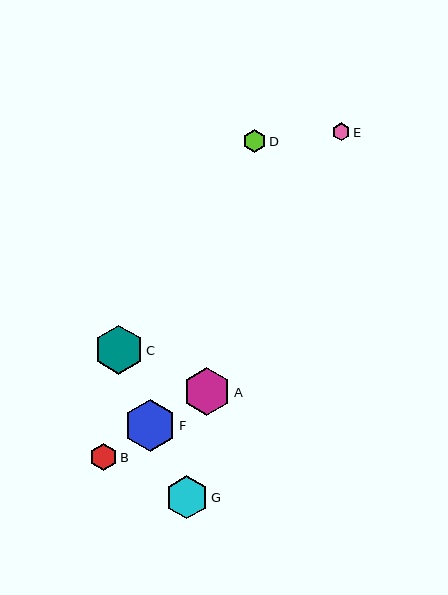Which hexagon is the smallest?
Hexagon E is the smallest with a size of approximately 18 pixels.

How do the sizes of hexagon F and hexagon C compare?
Hexagon F and hexagon C are approximately the same size.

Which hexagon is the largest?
Hexagon F is the largest with a size of approximately 52 pixels.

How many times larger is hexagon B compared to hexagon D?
Hexagon B is approximately 1.2 times the size of hexagon D.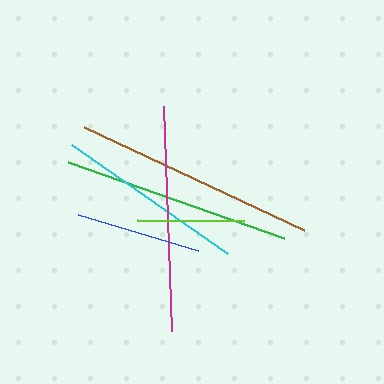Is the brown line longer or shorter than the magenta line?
The brown line is longer than the magenta line.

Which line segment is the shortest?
The lime line is the shortest at approximately 107 pixels.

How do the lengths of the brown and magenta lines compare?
The brown and magenta lines are approximately the same length.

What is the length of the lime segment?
The lime segment is approximately 107 pixels long.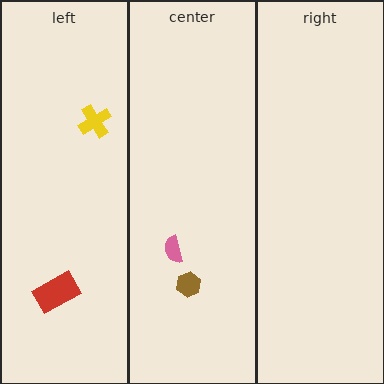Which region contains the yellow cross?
The left region.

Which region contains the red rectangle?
The left region.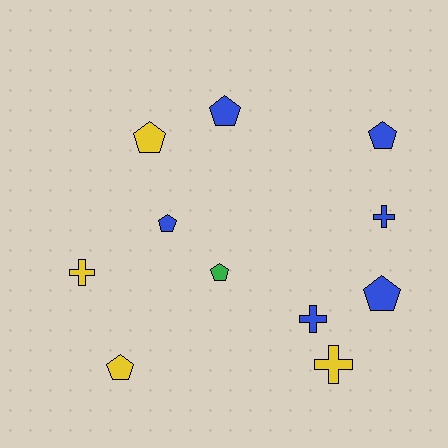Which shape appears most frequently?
Pentagon, with 7 objects.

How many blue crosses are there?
There are 2 blue crosses.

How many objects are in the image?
There are 11 objects.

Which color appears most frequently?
Blue, with 6 objects.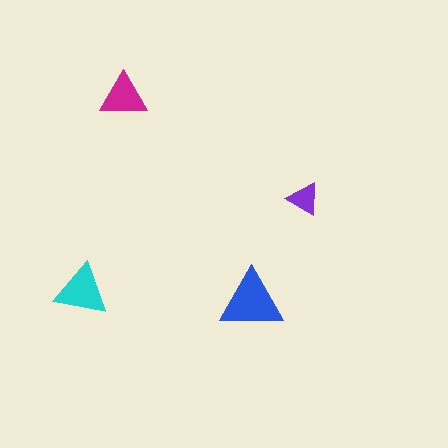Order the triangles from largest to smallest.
the blue one, the cyan one, the magenta one, the purple one.